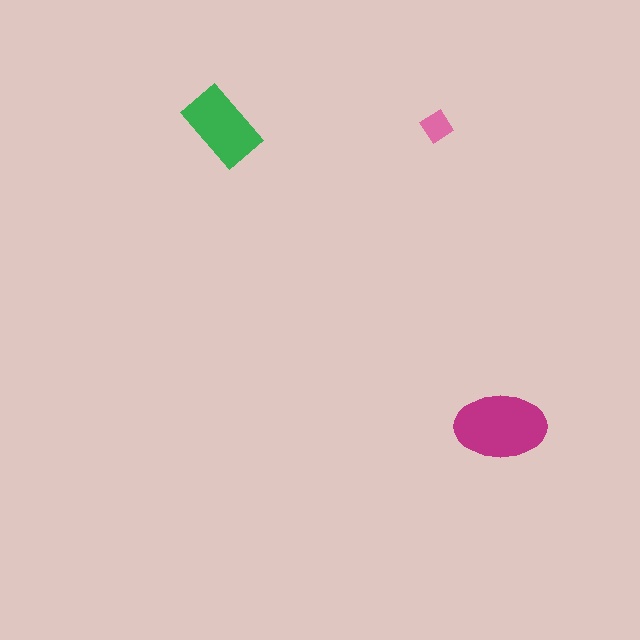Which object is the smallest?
The pink diamond.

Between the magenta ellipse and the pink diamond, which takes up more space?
The magenta ellipse.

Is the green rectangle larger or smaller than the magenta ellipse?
Smaller.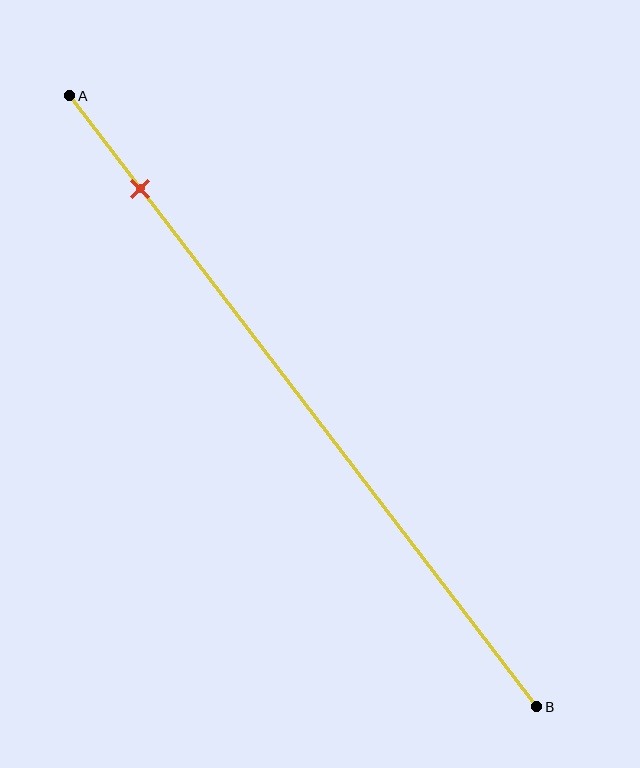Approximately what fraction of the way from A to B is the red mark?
The red mark is approximately 15% of the way from A to B.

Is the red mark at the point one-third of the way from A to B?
No, the mark is at about 15% from A, not at the 33% one-third point.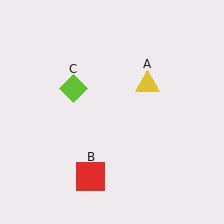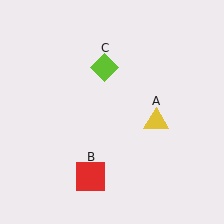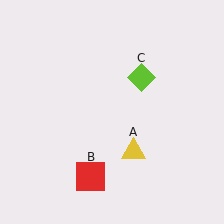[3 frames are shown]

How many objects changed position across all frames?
2 objects changed position: yellow triangle (object A), lime diamond (object C).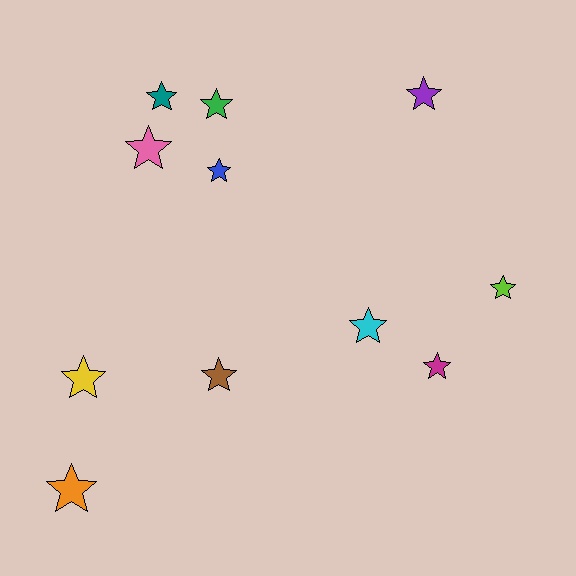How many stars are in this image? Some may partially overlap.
There are 11 stars.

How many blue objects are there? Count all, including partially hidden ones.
There is 1 blue object.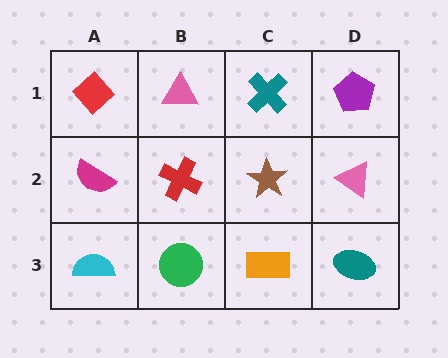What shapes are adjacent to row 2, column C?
A teal cross (row 1, column C), an orange rectangle (row 3, column C), a red cross (row 2, column B), a pink triangle (row 2, column D).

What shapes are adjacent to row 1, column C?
A brown star (row 2, column C), a pink triangle (row 1, column B), a purple pentagon (row 1, column D).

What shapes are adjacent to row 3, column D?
A pink triangle (row 2, column D), an orange rectangle (row 3, column C).